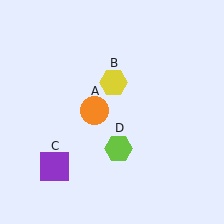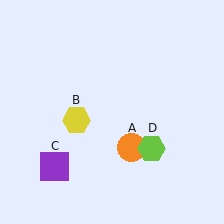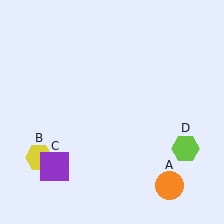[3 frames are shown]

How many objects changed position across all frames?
3 objects changed position: orange circle (object A), yellow hexagon (object B), lime hexagon (object D).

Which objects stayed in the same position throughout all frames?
Purple square (object C) remained stationary.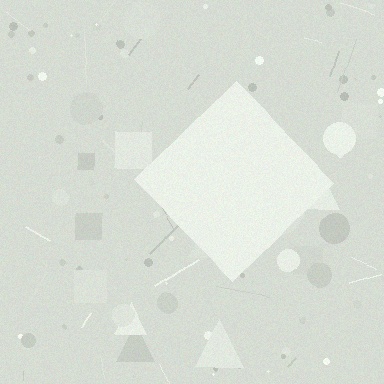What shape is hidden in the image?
A diamond is hidden in the image.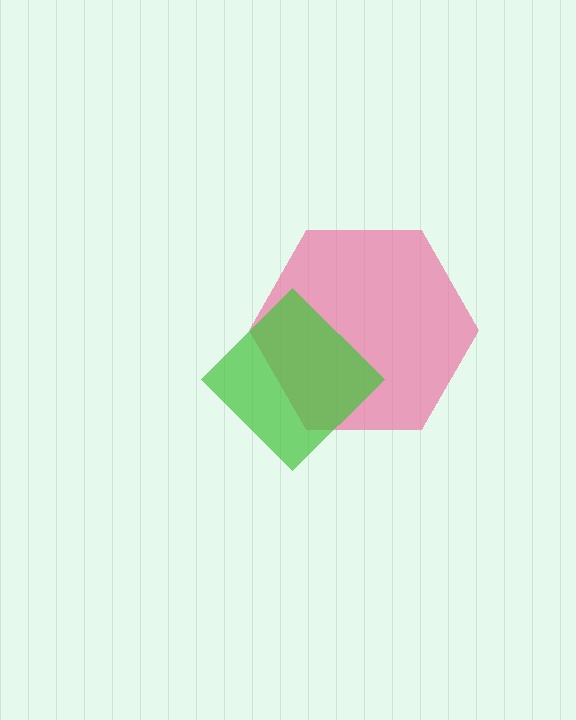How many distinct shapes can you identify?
There are 2 distinct shapes: a pink hexagon, a green diamond.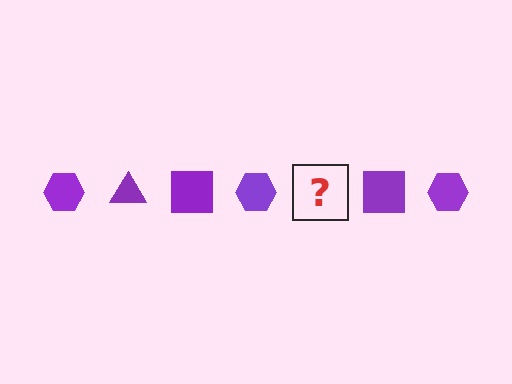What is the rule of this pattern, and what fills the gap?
The rule is that the pattern cycles through hexagon, triangle, square shapes in purple. The gap should be filled with a purple triangle.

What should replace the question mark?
The question mark should be replaced with a purple triangle.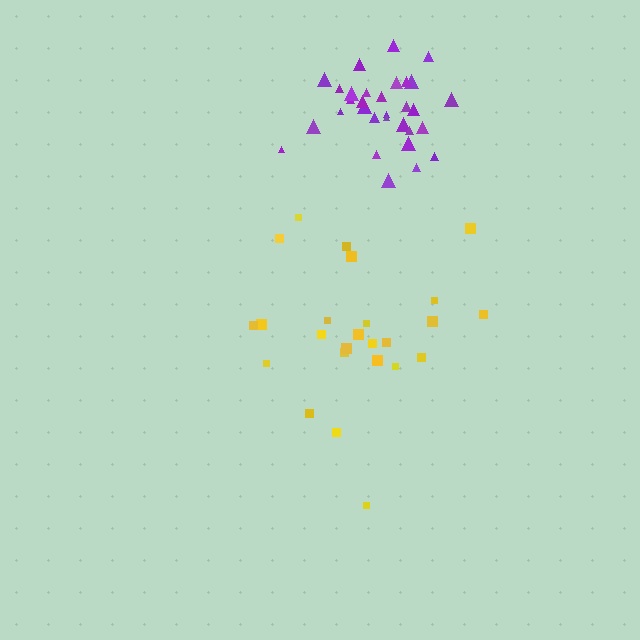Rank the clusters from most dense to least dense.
purple, yellow.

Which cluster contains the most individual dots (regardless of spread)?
Purple (31).